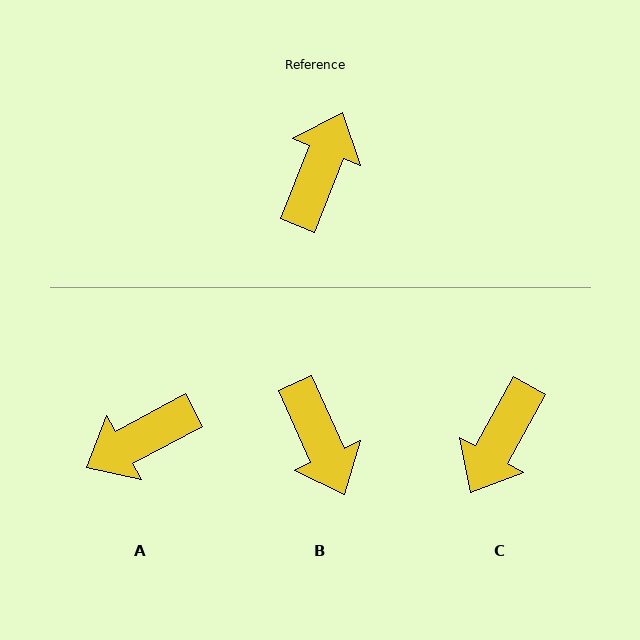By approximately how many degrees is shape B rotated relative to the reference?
Approximately 134 degrees clockwise.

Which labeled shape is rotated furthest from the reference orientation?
C, about 173 degrees away.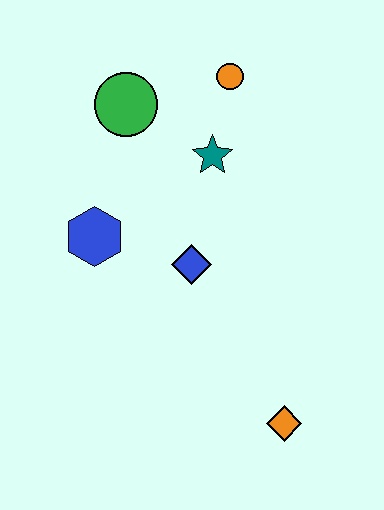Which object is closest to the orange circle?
The teal star is closest to the orange circle.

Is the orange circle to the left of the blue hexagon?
No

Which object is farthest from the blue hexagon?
The orange diamond is farthest from the blue hexagon.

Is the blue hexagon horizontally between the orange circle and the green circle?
No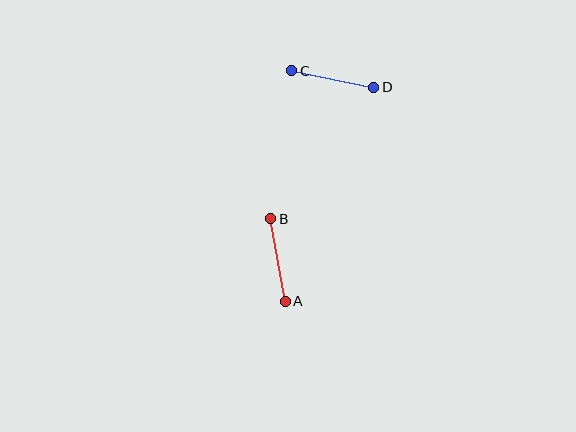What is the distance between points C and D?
The distance is approximately 84 pixels.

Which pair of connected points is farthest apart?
Points A and B are farthest apart.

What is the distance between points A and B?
The distance is approximately 84 pixels.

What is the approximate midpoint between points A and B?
The midpoint is at approximately (278, 260) pixels.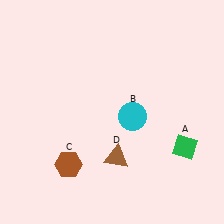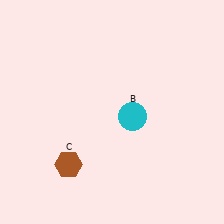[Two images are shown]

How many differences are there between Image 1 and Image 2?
There are 2 differences between the two images.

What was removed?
The green diamond (A), the brown triangle (D) were removed in Image 2.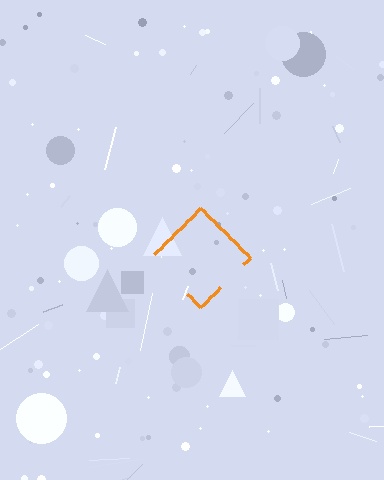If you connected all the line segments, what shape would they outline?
They would outline a diamond.